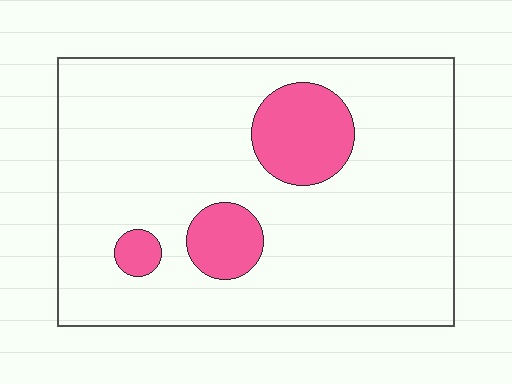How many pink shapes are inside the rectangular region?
3.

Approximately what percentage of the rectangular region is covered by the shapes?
Approximately 15%.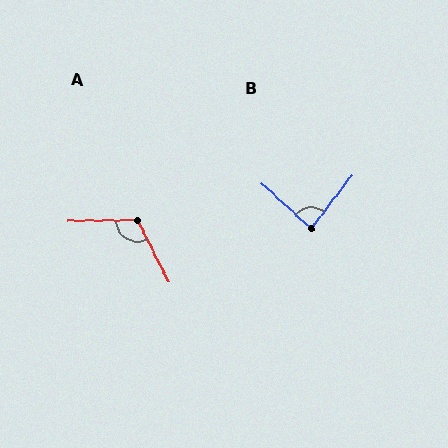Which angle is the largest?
A, at approximately 116 degrees.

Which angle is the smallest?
B, at approximately 85 degrees.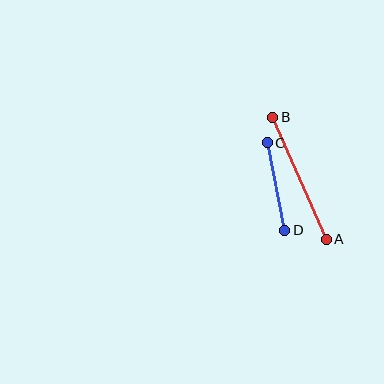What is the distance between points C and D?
The distance is approximately 89 pixels.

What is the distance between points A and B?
The distance is approximately 133 pixels.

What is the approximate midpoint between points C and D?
The midpoint is at approximately (276, 187) pixels.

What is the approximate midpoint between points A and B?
The midpoint is at approximately (300, 178) pixels.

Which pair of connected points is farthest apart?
Points A and B are farthest apart.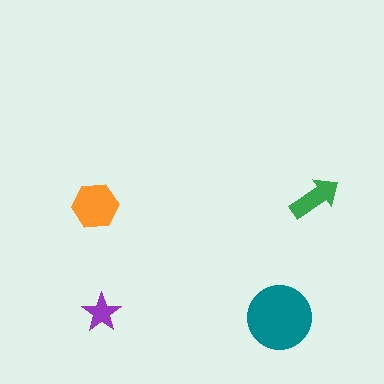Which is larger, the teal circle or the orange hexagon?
The teal circle.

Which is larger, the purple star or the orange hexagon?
The orange hexagon.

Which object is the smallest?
The purple star.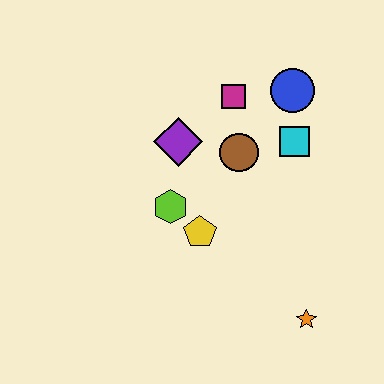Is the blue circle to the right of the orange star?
No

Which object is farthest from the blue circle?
The orange star is farthest from the blue circle.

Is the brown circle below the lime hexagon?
No